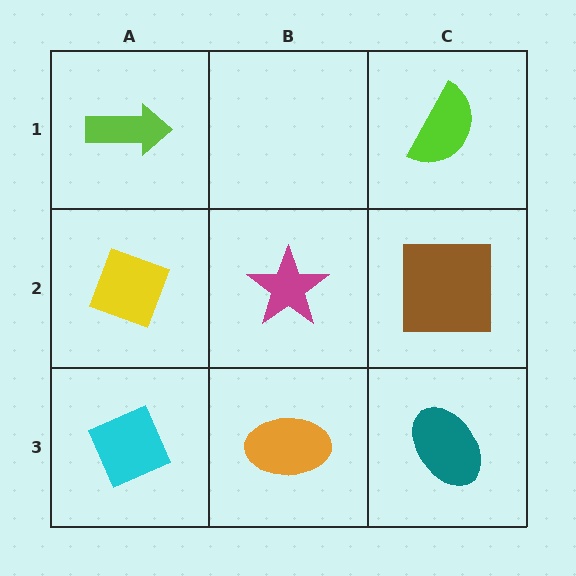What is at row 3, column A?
A cyan diamond.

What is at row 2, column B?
A magenta star.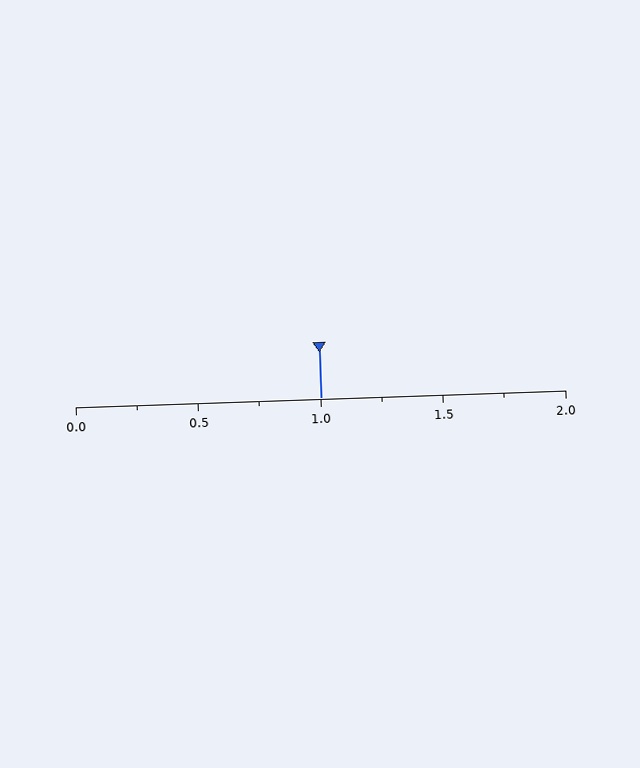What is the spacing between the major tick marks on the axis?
The major ticks are spaced 0.5 apart.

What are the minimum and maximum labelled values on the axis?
The axis runs from 0.0 to 2.0.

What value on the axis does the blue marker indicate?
The marker indicates approximately 1.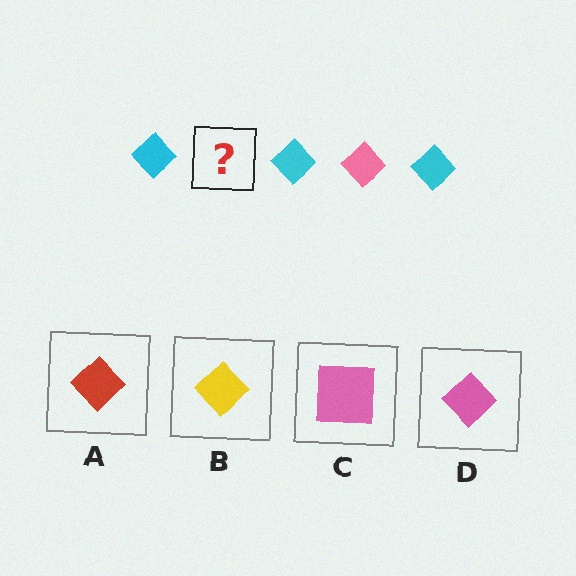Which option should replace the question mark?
Option D.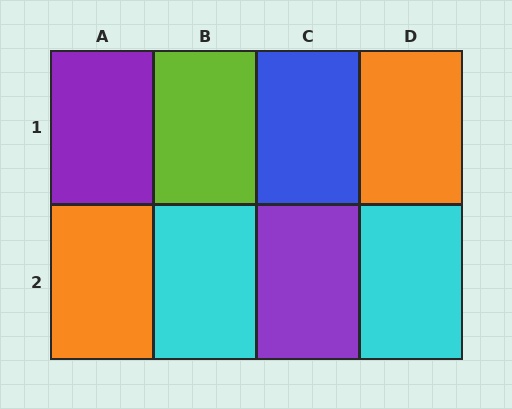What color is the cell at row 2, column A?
Orange.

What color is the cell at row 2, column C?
Purple.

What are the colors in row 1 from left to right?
Purple, lime, blue, orange.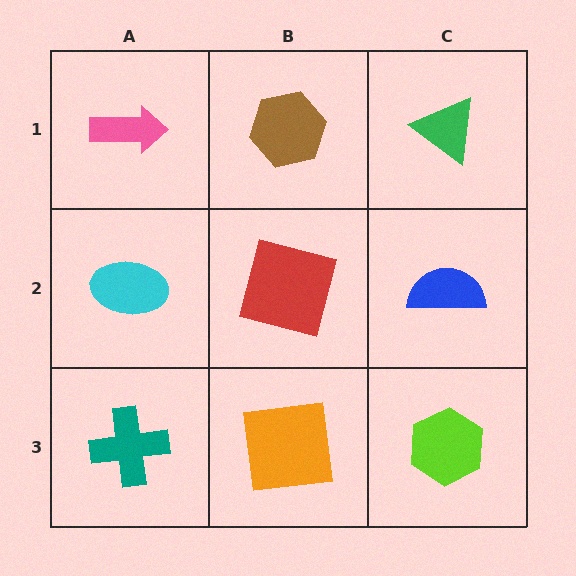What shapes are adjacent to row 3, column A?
A cyan ellipse (row 2, column A), an orange square (row 3, column B).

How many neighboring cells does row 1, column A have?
2.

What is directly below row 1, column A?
A cyan ellipse.